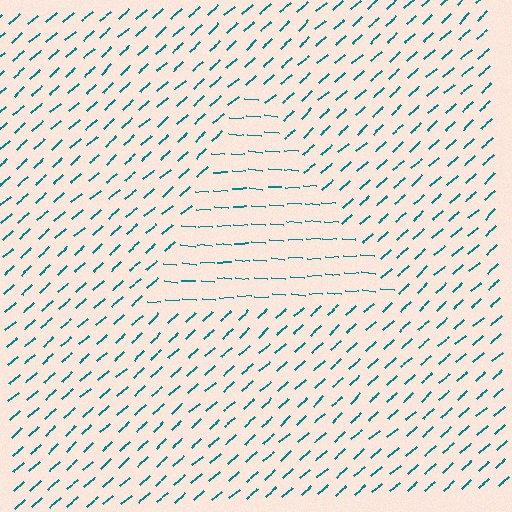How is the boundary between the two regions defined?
The boundary is defined purely by a change in line orientation (approximately 45 degrees difference). All lines are the same color and thickness.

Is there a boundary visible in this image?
Yes, there is a texture boundary formed by a change in line orientation.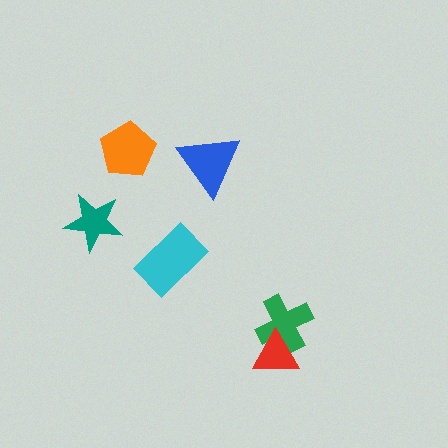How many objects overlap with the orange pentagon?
0 objects overlap with the orange pentagon.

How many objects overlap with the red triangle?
1 object overlaps with the red triangle.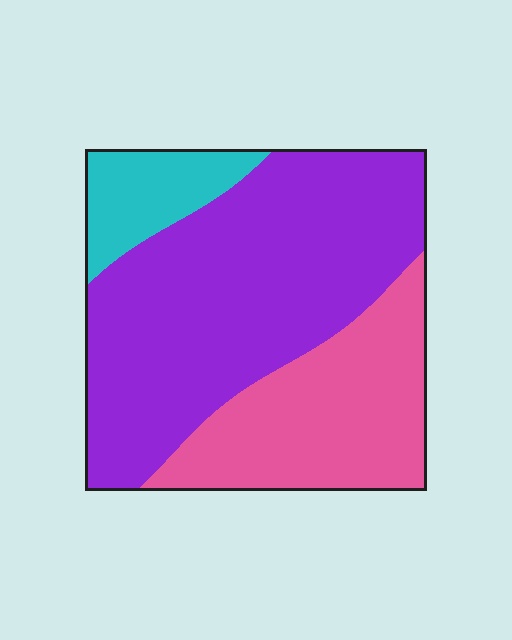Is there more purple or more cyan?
Purple.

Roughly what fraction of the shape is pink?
Pink covers around 30% of the shape.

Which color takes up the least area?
Cyan, at roughly 10%.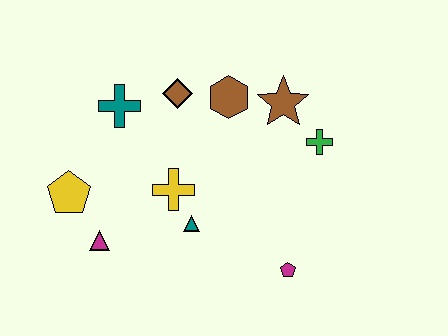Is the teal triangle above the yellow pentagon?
No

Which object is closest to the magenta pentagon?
The teal triangle is closest to the magenta pentagon.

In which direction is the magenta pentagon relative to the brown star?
The magenta pentagon is below the brown star.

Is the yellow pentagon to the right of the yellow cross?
No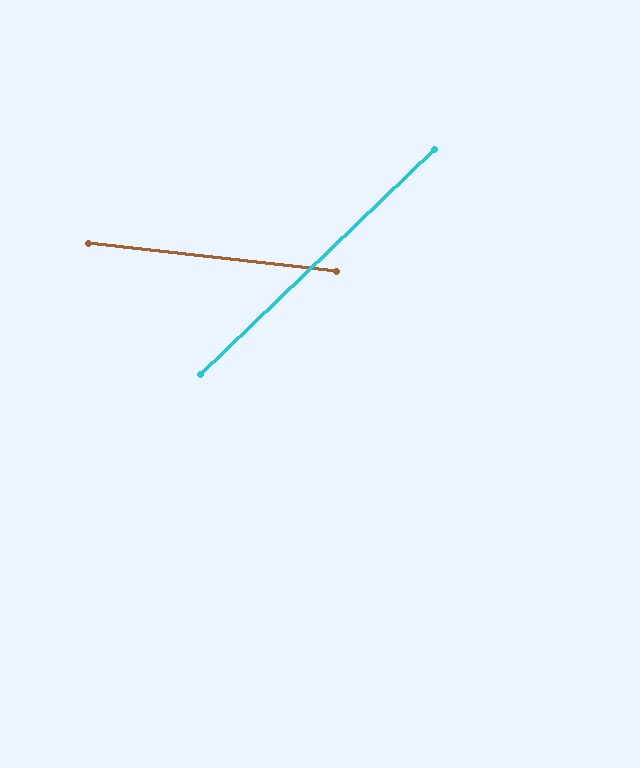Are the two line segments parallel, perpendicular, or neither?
Neither parallel nor perpendicular — they differ by about 50°.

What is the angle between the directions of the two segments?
Approximately 50 degrees.